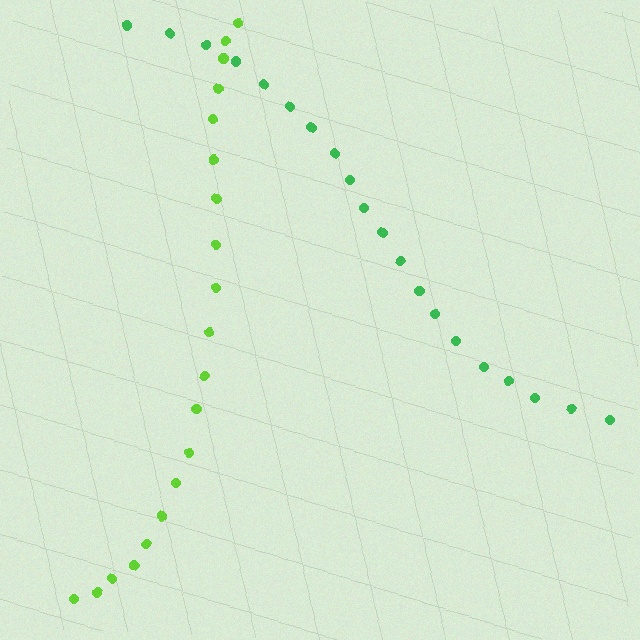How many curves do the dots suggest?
There are 2 distinct paths.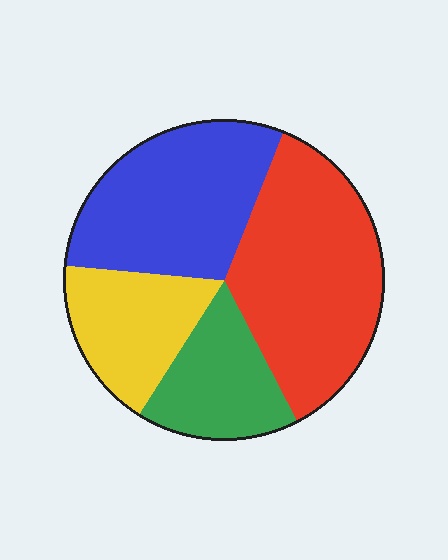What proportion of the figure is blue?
Blue takes up about one third (1/3) of the figure.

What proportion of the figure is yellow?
Yellow covers 18% of the figure.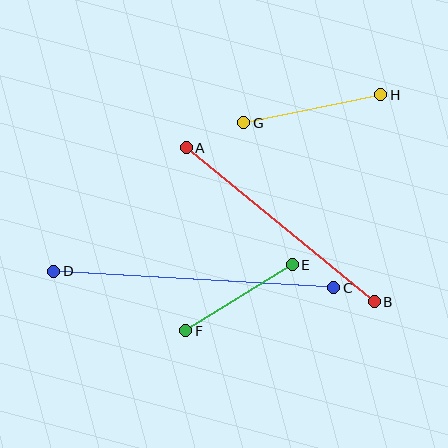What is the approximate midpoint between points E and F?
The midpoint is at approximately (239, 298) pixels.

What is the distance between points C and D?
The distance is approximately 280 pixels.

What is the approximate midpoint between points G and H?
The midpoint is at approximately (312, 109) pixels.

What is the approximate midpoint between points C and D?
The midpoint is at approximately (194, 279) pixels.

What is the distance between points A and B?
The distance is approximately 243 pixels.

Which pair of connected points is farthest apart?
Points C and D are farthest apart.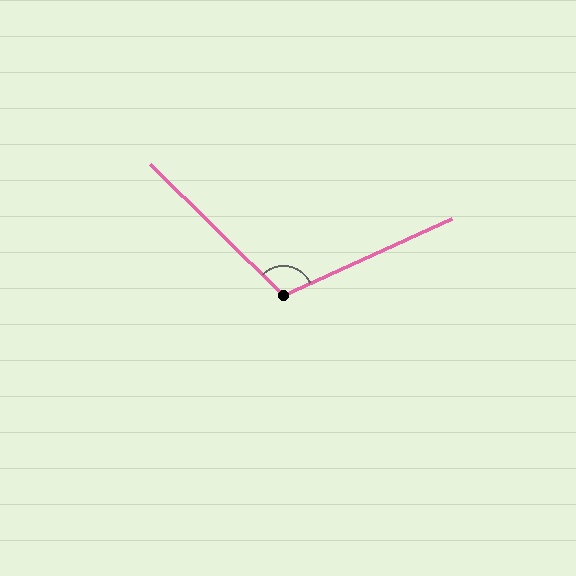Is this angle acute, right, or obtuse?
It is obtuse.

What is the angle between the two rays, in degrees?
Approximately 111 degrees.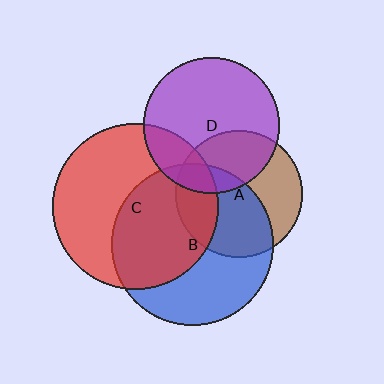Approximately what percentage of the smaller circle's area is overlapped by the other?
Approximately 35%.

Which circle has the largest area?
Circle C (red).